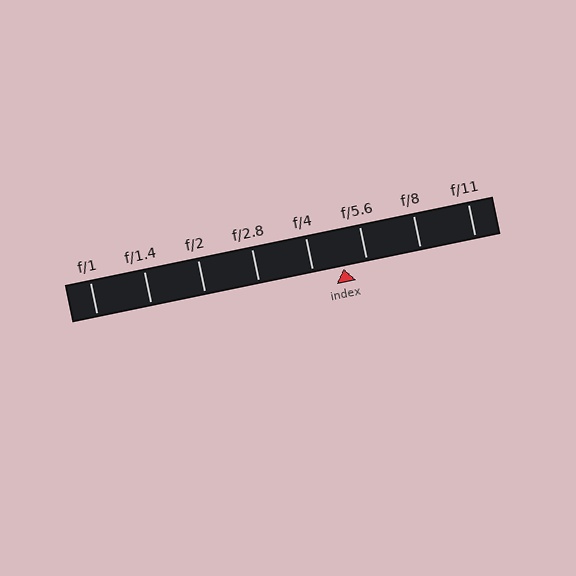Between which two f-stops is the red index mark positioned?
The index mark is between f/4 and f/5.6.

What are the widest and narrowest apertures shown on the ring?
The widest aperture shown is f/1 and the narrowest is f/11.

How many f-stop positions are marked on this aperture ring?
There are 8 f-stop positions marked.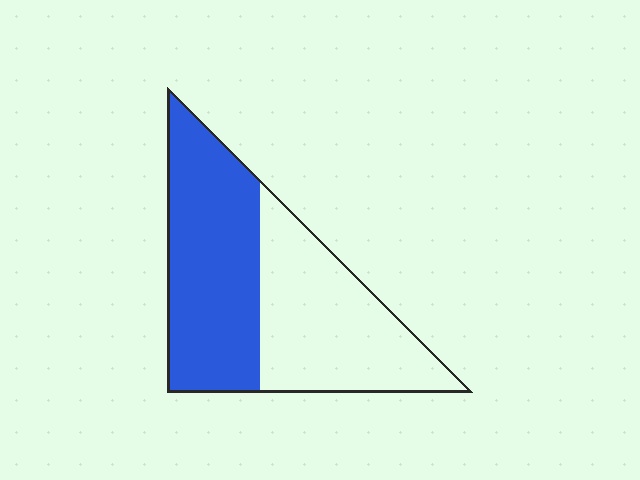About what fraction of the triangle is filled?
About one half (1/2).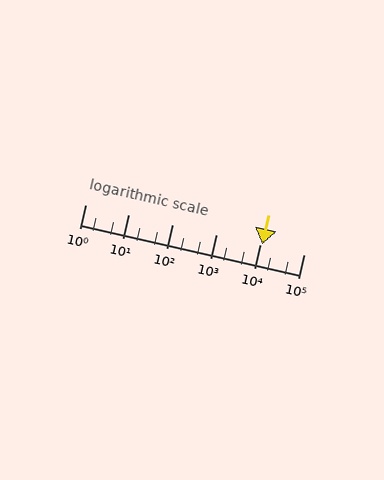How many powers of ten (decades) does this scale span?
The scale spans 5 decades, from 1 to 100000.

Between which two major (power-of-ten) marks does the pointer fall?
The pointer is between 10000 and 100000.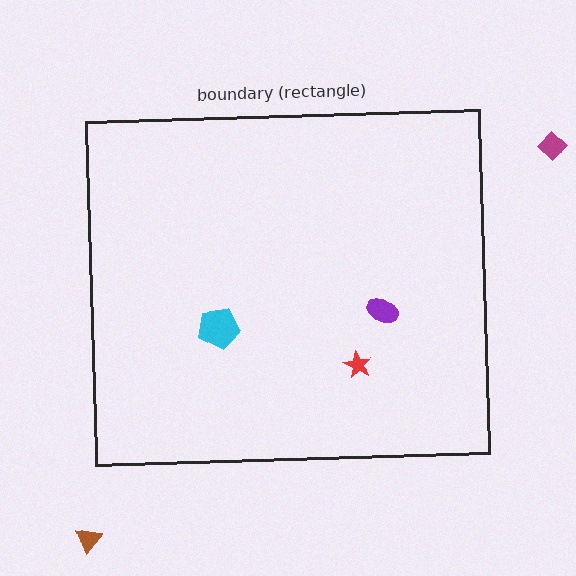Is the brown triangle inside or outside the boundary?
Outside.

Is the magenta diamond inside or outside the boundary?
Outside.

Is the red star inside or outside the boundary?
Inside.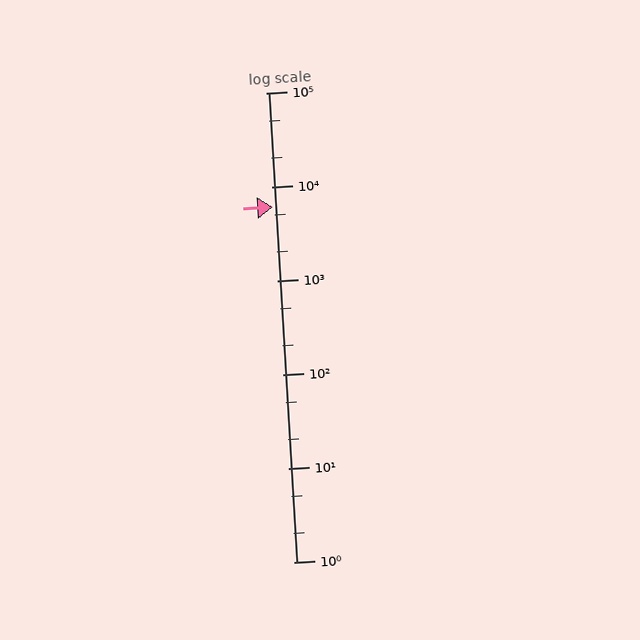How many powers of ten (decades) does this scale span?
The scale spans 5 decades, from 1 to 100000.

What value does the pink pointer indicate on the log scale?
The pointer indicates approximately 6100.